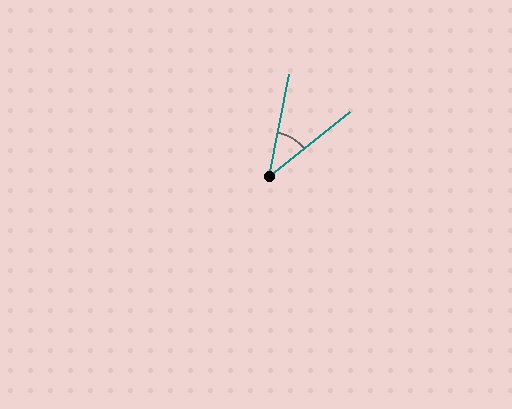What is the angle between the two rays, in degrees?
Approximately 40 degrees.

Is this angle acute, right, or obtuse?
It is acute.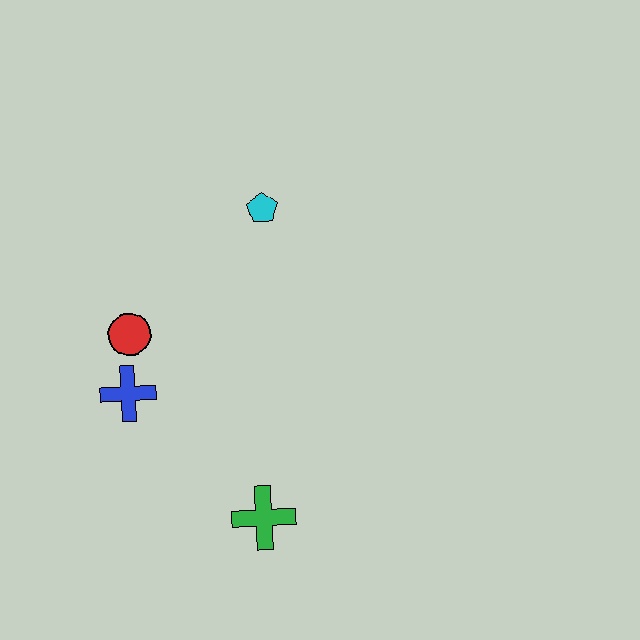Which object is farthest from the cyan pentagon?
The green cross is farthest from the cyan pentagon.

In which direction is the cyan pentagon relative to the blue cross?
The cyan pentagon is above the blue cross.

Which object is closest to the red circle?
The blue cross is closest to the red circle.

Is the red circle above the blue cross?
Yes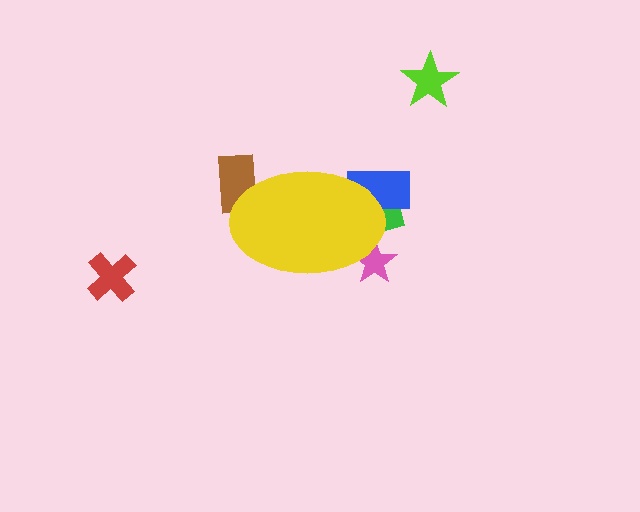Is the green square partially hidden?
Yes, the green square is partially hidden behind the yellow ellipse.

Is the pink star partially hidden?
Yes, the pink star is partially hidden behind the yellow ellipse.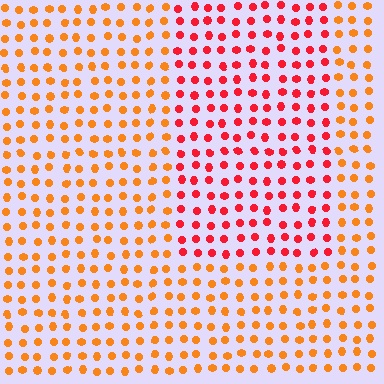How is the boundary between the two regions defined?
The boundary is defined purely by a slight shift in hue (about 36 degrees). Spacing, size, and orientation are identical on both sides.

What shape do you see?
I see a rectangle.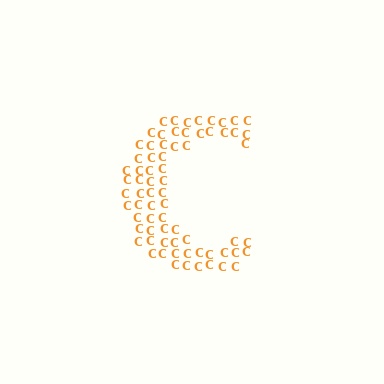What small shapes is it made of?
It is made of small letter C's.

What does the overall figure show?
The overall figure shows the letter C.